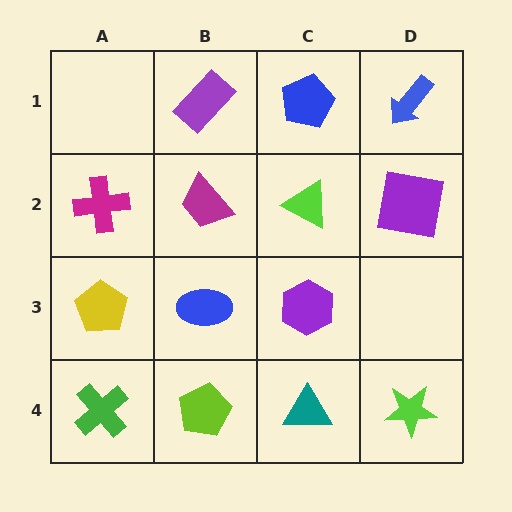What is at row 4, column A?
A green cross.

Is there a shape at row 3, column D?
No, that cell is empty.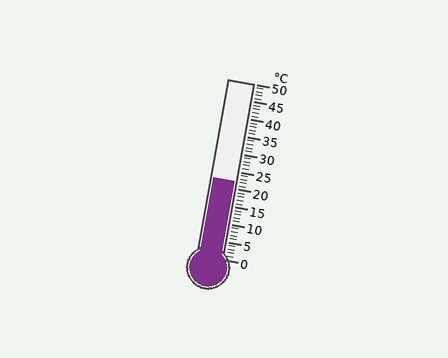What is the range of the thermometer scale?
The thermometer scale ranges from 0°C to 50°C.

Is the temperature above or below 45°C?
The temperature is below 45°C.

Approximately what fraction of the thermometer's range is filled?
The thermometer is filled to approximately 45% of its range.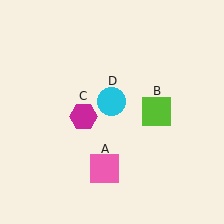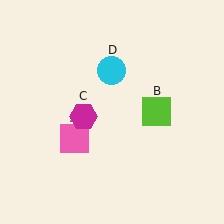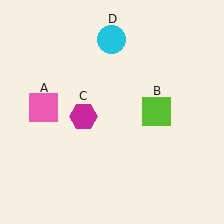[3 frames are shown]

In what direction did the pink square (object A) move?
The pink square (object A) moved up and to the left.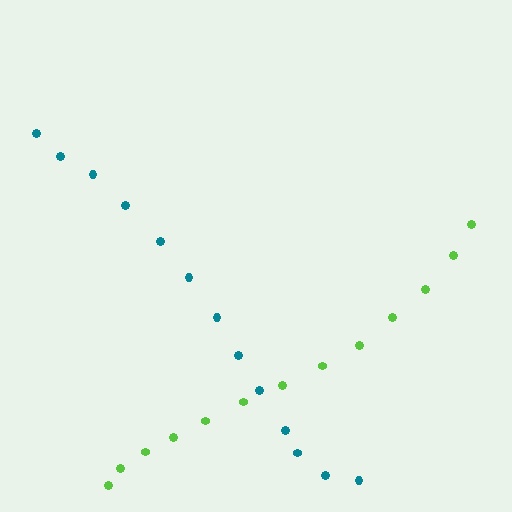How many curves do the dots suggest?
There are 2 distinct paths.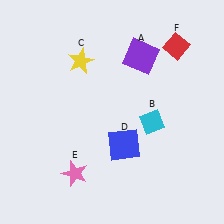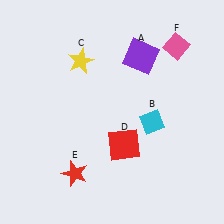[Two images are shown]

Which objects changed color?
D changed from blue to red. E changed from pink to red. F changed from red to pink.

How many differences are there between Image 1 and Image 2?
There are 3 differences between the two images.